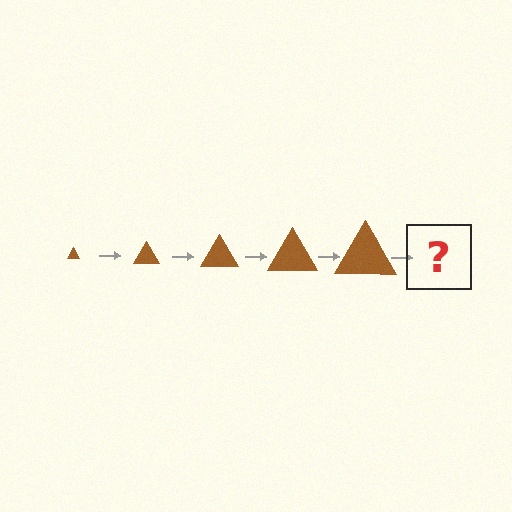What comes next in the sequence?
The next element should be a brown triangle, larger than the previous one.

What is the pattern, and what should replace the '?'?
The pattern is that the triangle gets progressively larger each step. The '?' should be a brown triangle, larger than the previous one.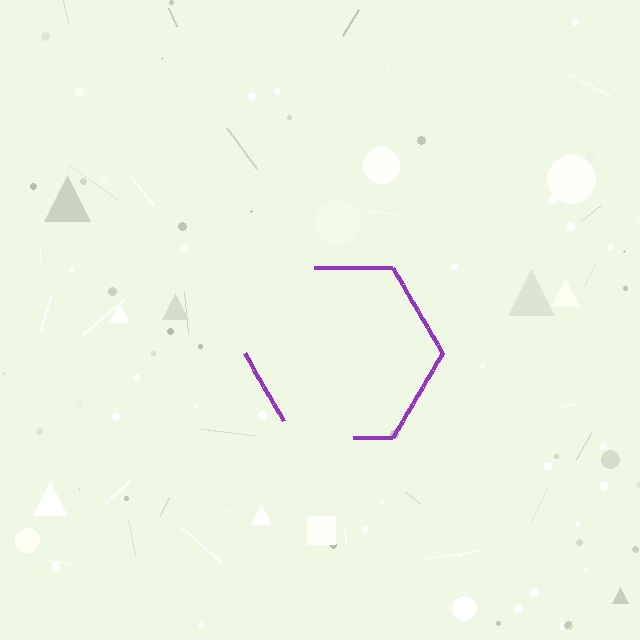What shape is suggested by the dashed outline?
The dashed outline suggests a hexagon.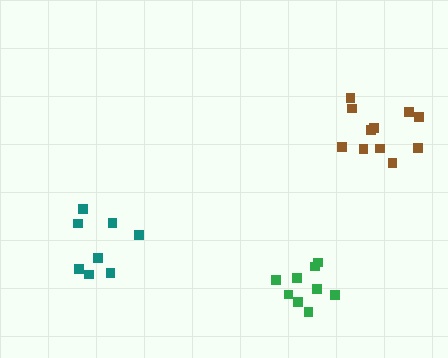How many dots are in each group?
Group 1: 11 dots, Group 2: 8 dots, Group 3: 9 dots (28 total).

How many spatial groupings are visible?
There are 3 spatial groupings.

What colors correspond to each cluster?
The clusters are colored: brown, teal, green.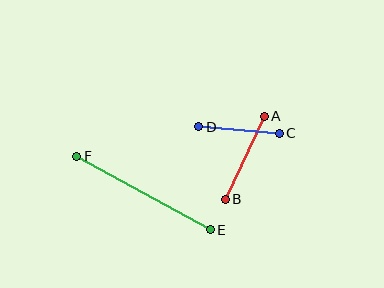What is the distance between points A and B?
The distance is approximately 92 pixels.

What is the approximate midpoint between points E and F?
The midpoint is at approximately (143, 193) pixels.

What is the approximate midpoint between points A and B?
The midpoint is at approximately (245, 158) pixels.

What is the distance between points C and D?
The distance is approximately 81 pixels.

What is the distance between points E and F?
The distance is approximately 152 pixels.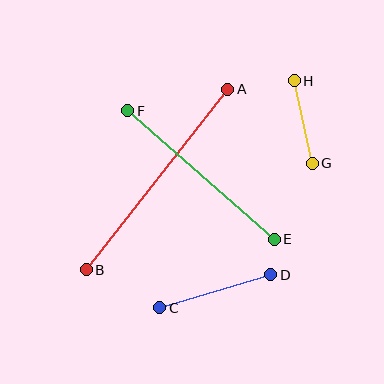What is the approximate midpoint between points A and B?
The midpoint is at approximately (157, 180) pixels.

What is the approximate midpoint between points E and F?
The midpoint is at approximately (201, 175) pixels.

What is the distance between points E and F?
The distance is approximately 195 pixels.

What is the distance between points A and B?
The distance is approximately 229 pixels.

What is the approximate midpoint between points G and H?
The midpoint is at approximately (303, 122) pixels.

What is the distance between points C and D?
The distance is approximately 116 pixels.